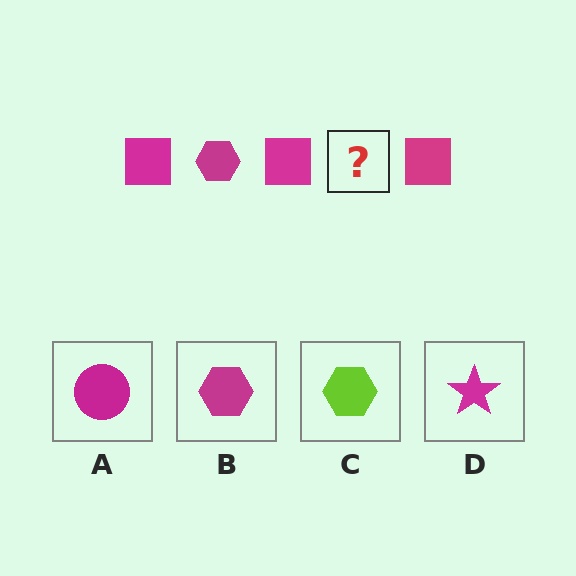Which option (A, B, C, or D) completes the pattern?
B.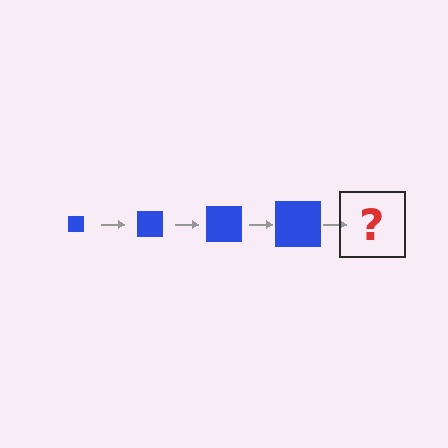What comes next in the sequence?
The next element should be a blue square, larger than the previous one.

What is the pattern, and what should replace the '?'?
The pattern is that the square gets progressively larger each step. The '?' should be a blue square, larger than the previous one.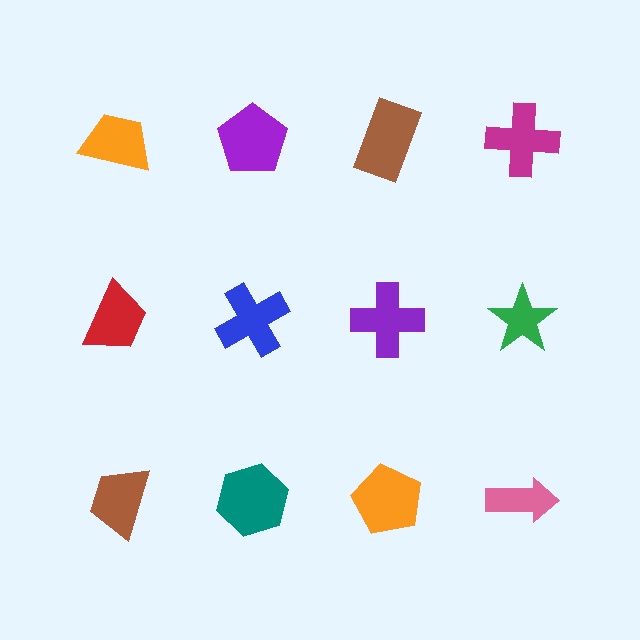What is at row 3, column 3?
An orange pentagon.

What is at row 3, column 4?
A pink arrow.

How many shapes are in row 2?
4 shapes.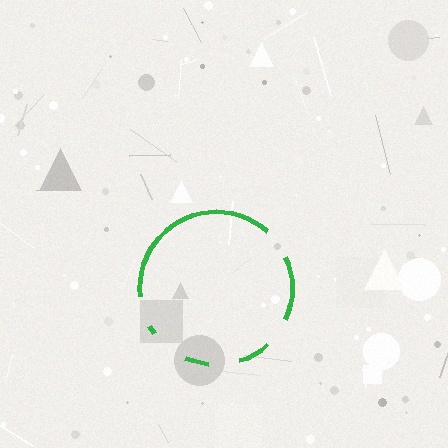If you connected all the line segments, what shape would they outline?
They would outline a circle.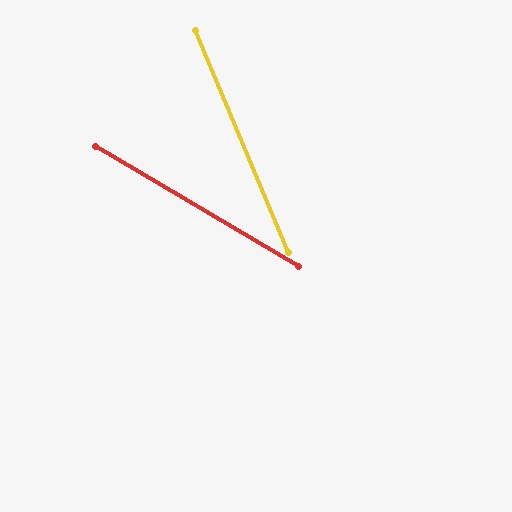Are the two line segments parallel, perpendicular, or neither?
Neither parallel nor perpendicular — they differ by about 37°.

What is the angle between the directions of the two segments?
Approximately 37 degrees.